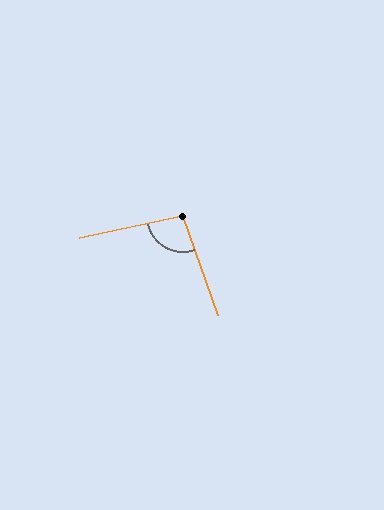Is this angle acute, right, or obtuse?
It is obtuse.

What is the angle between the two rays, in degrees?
Approximately 97 degrees.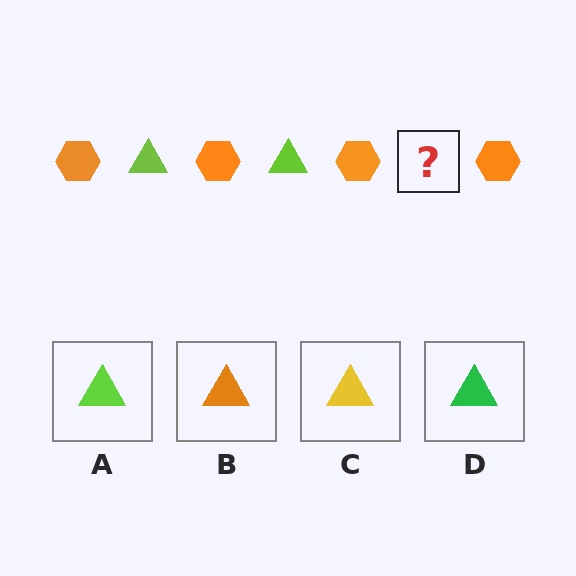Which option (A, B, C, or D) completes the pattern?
A.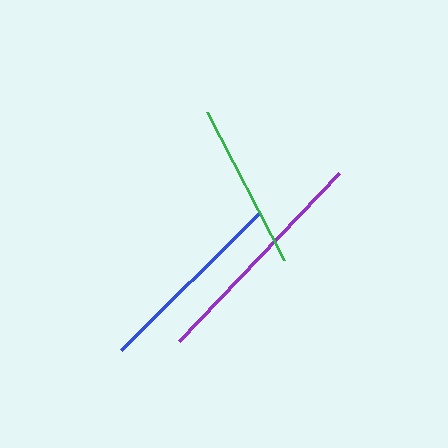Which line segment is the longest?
The purple line is the longest at approximately 232 pixels.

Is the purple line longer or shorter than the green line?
The purple line is longer than the green line.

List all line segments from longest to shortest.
From longest to shortest: purple, blue, green.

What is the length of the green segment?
The green segment is approximately 167 pixels long.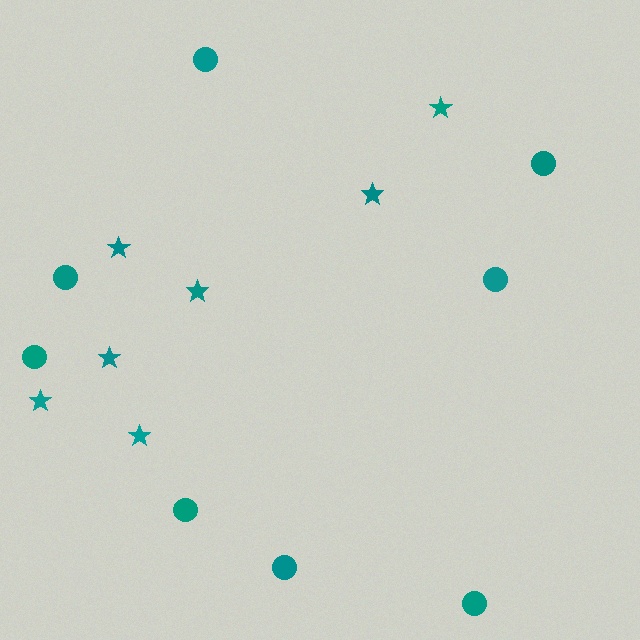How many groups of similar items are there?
There are 2 groups: one group of stars (7) and one group of circles (8).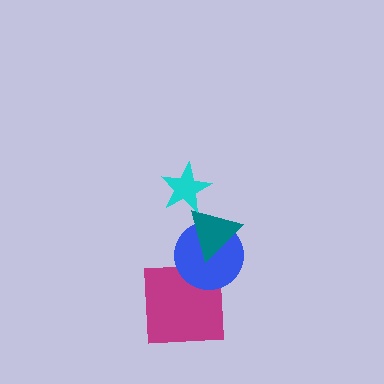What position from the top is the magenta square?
The magenta square is 4th from the top.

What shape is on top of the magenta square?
The blue circle is on top of the magenta square.